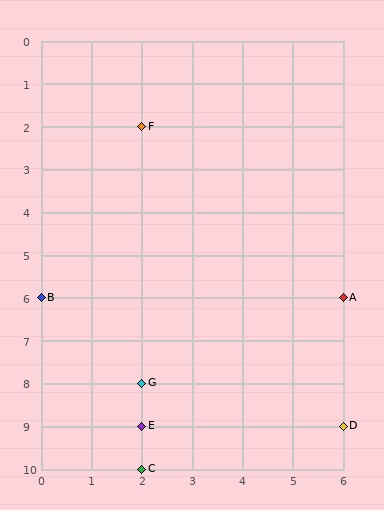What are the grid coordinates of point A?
Point A is at grid coordinates (6, 6).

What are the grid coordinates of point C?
Point C is at grid coordinates (2, 10).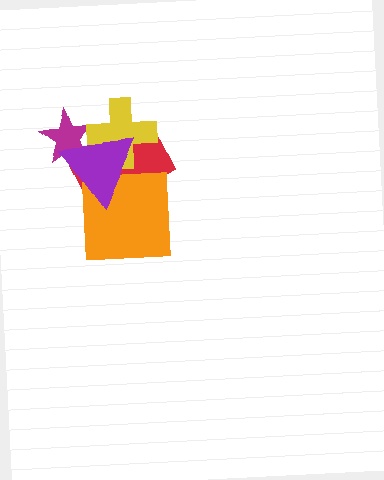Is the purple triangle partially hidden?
No, no other shape covers it.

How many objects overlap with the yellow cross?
3 objects overlap with the yellow cross.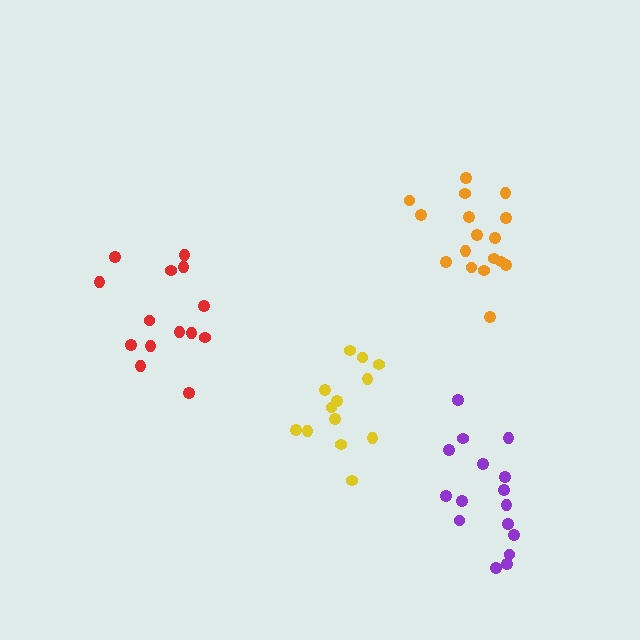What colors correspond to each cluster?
The clusters are colored: purple, red, yellow, orange.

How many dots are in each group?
Group 1: 16 dots, Group 2: 14 dots, Group 3: 13 dots, Group 4: 17 dots (60 total).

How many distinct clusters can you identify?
There are 4 distinct clusters.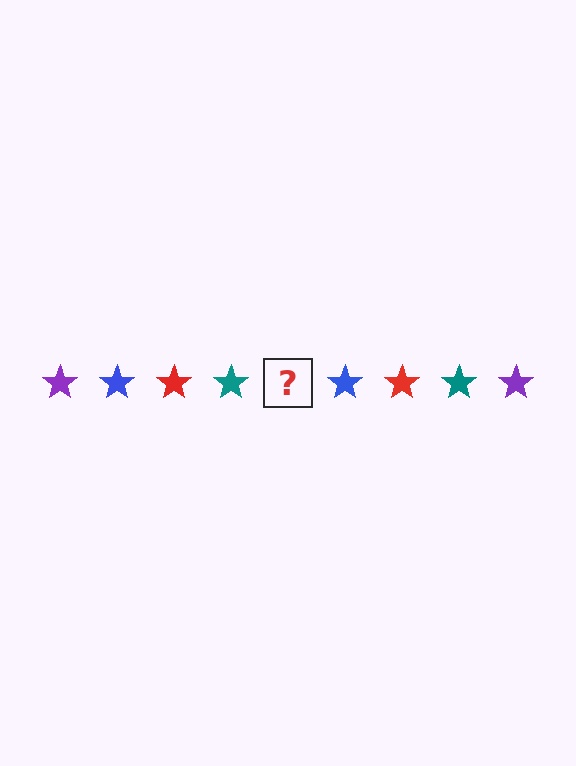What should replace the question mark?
The question mark should be replaced with a purple star.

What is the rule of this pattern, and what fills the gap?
The rule is that the pattern cycles through purple, blue, red, teal stars. The gap should be filled with a purple star.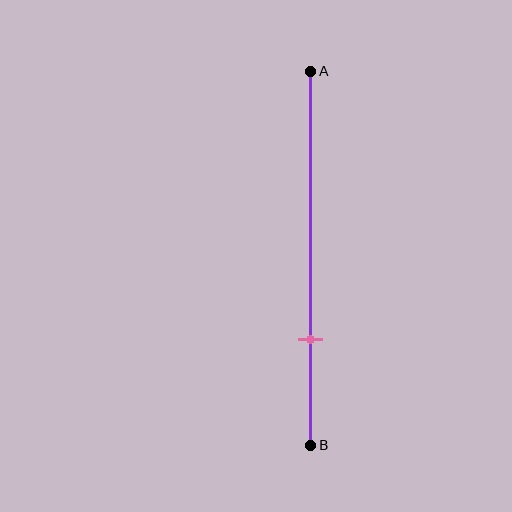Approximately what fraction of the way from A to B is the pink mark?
The pink mark is approximately 70% of the way from A to B.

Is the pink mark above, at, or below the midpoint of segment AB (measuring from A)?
The pink mark is below the midpoint of segment AB.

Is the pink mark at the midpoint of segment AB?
No, the mark is at about 70% from A, not at the 50% midpoint.